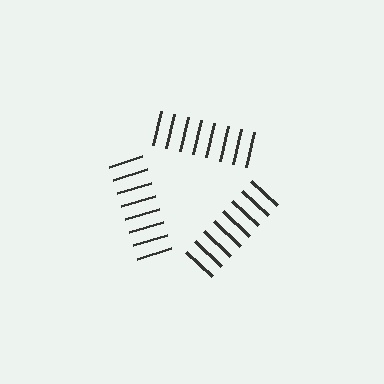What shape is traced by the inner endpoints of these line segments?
An illusory triangle — the line segments terminate on its edges but no continuous stroke is drawn.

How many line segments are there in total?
24 — 8 along each of the 3 edges.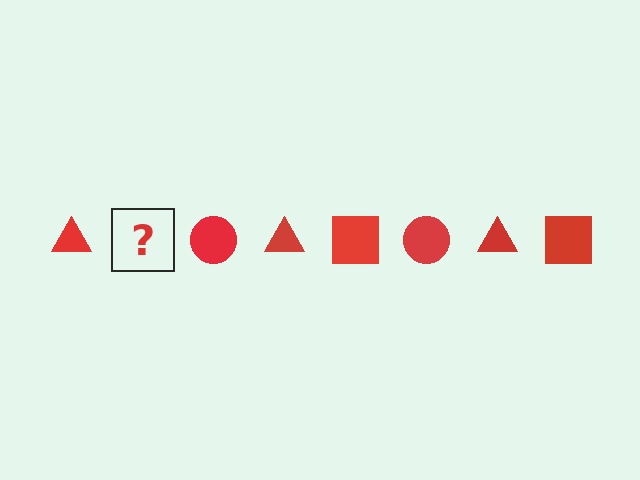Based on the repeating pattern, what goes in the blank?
The blank should be a red square.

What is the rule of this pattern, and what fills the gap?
The rule is that the pattern cycles through triangle, square, circle shapes in red. The gap should be filled with a red square.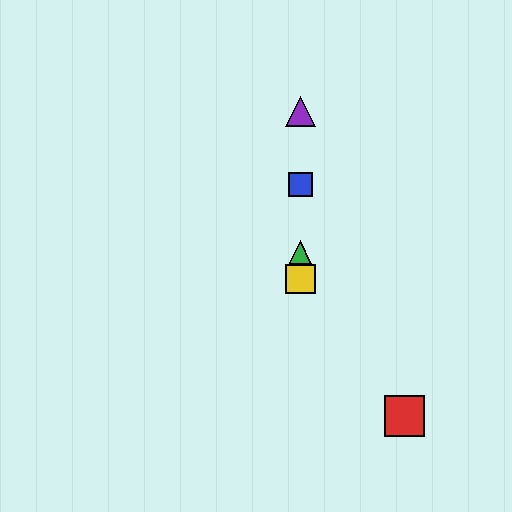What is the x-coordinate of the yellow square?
The yellow square is at x≈300.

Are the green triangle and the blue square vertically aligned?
Yes, both are at x≈300.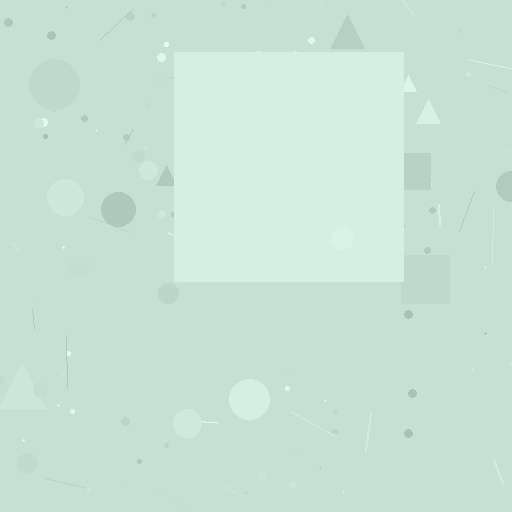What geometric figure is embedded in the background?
A square is embedded in the background.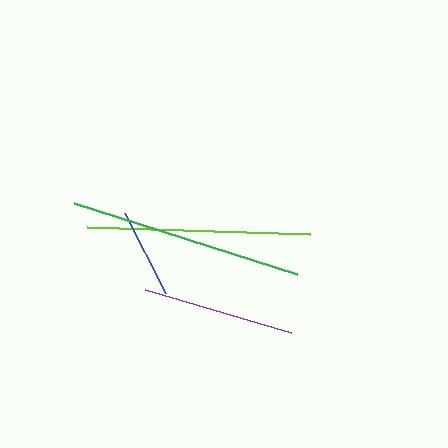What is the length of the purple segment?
The purple segment is approximately 152 pixels long.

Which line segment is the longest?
The green line is the longest at approximately 234 pixels.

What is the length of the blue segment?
The blue segment is approximately 89 pixels long.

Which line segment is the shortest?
The blue line is the shortest at approximately 89 pixels.